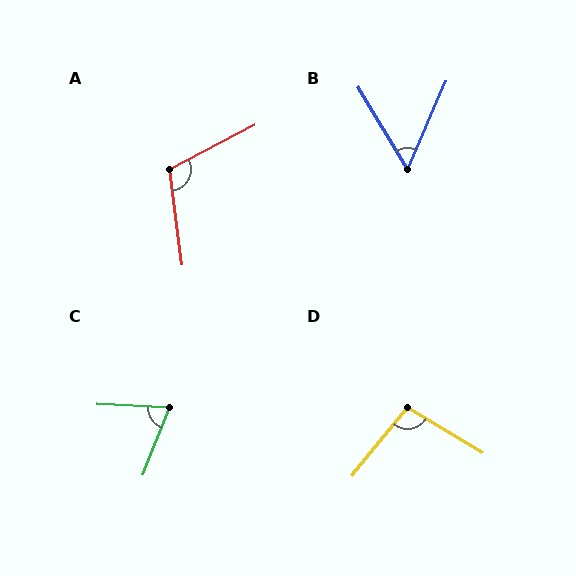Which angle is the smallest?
B, at approximately 54 degrees.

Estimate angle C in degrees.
Approximately 71 degrees.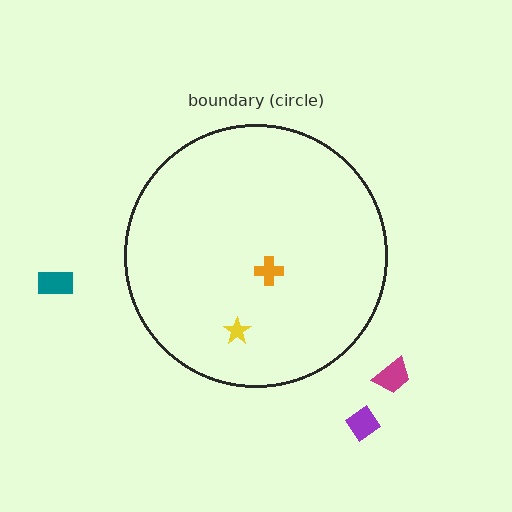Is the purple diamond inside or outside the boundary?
Outside.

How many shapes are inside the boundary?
2 inside, 3 outside.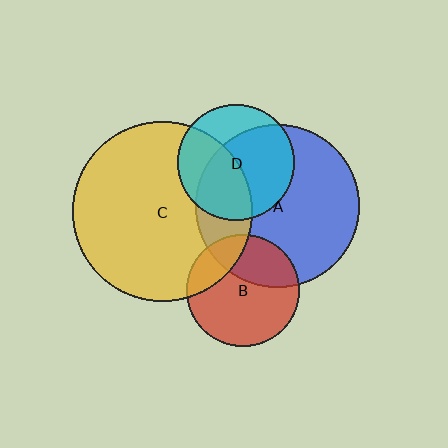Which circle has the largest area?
Circle C (yellow).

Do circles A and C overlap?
Yes.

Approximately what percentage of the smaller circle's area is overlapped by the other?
Approximately 25%.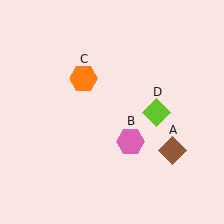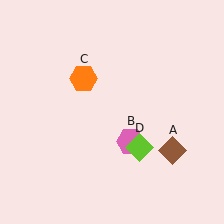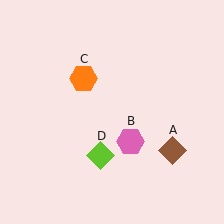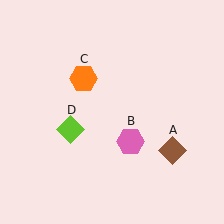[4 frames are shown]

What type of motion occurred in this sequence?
The lime diamond (object D) rotated clockwise around the center of the scene.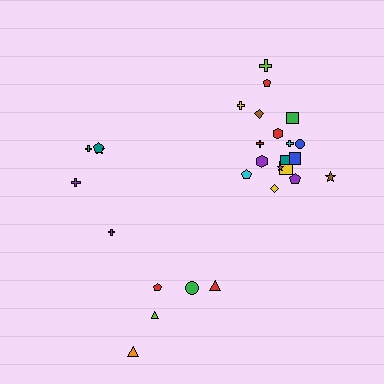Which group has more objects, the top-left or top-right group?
The top-right group.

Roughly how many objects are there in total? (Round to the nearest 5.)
Roughly 30 objects in total.